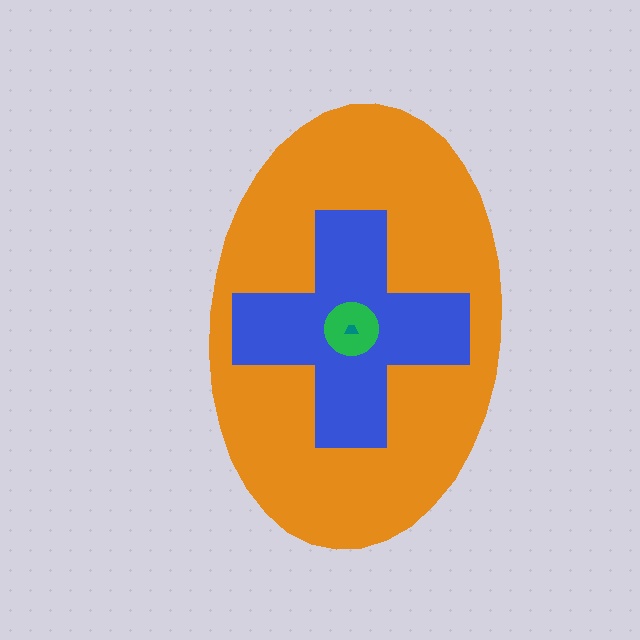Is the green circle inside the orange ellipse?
Yes.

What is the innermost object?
The teal trapezoid.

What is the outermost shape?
The orange ellipse.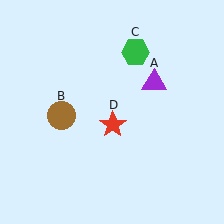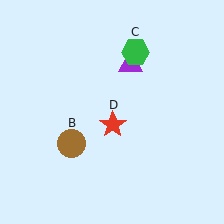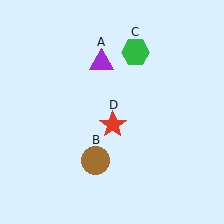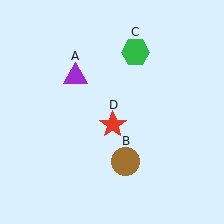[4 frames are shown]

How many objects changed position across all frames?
2 objects changed position: purple triangle (object A), brown circle (object B).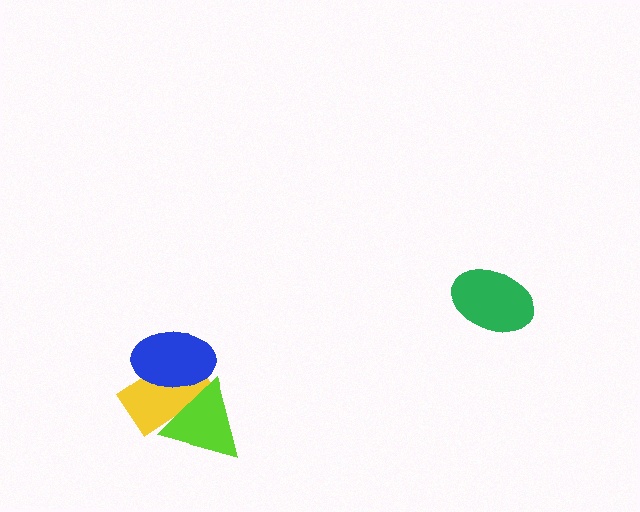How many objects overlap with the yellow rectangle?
2 objects overlap with the yellow rectangle.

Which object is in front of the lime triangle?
The blue ellipse is in front of the lime triangle.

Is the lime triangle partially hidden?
Yes, it is partially covered by another shape.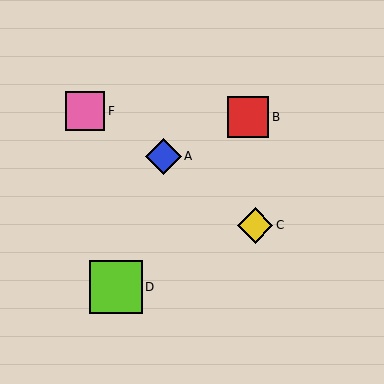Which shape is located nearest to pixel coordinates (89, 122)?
The pink square (labeled F) at (85, 111) is nearest to that location.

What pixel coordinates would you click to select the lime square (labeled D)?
Click at (116, 287) to select the lime square D.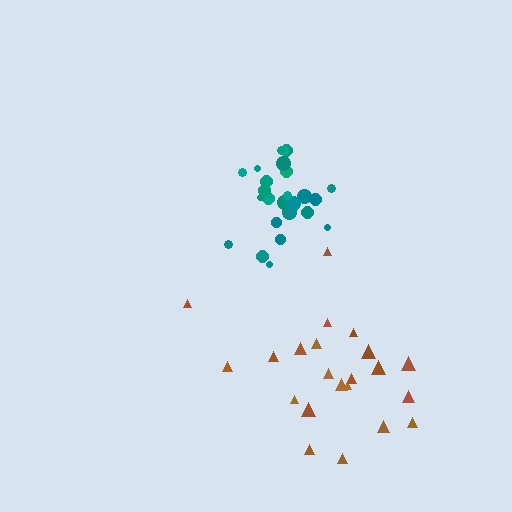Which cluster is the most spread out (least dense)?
Brown.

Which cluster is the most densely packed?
Teal.